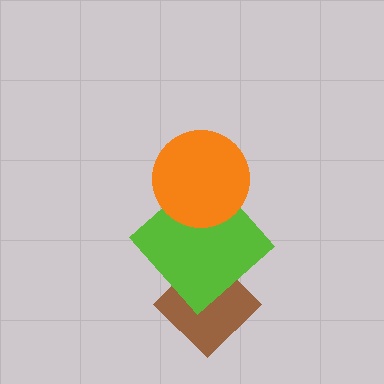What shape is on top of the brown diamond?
The lime diamond is on top of the brown diamond.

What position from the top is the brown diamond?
The brown diamond is 3rd from the top.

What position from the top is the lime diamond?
The lime diamond is 2nd from the top.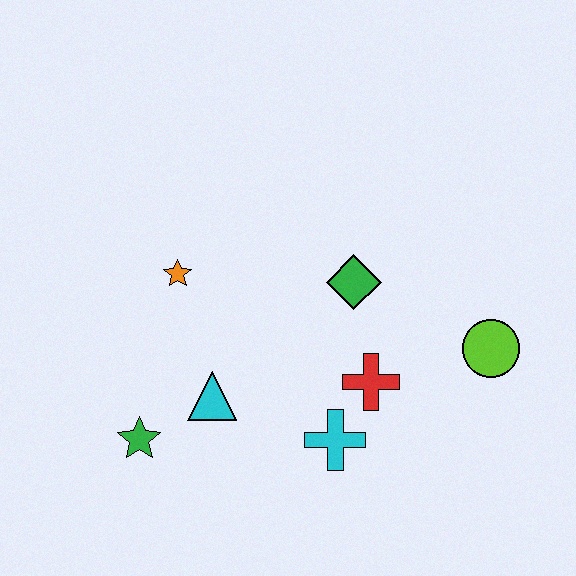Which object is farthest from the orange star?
The lime circle is farthest from the orange star.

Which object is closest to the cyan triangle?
The green star is closest to the cyan triangle.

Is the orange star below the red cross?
No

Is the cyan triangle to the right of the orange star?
Yes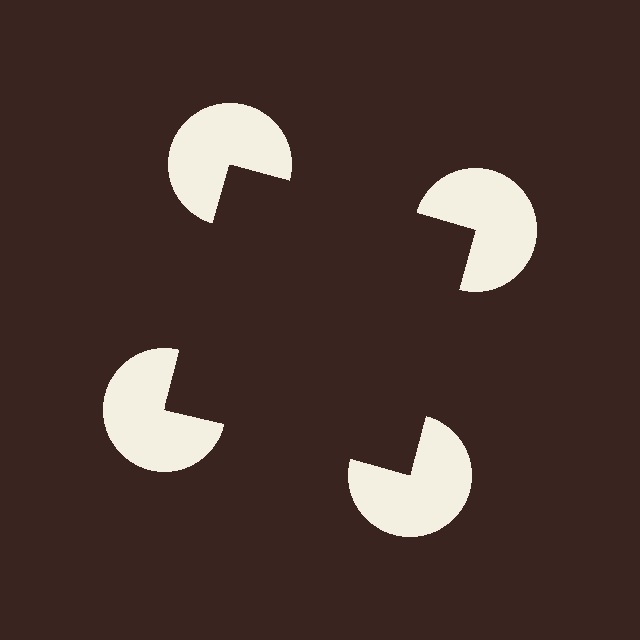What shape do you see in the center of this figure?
An illusory square — its edges are inferred from the aligned wedge cuts in the pac-man discs, not physically drawn.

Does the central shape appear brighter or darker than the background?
It typically appears slightly darker than the background, even though no actual brightness change is drawn.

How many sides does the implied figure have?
4 sides.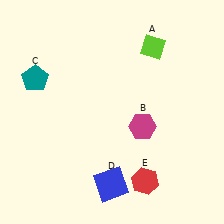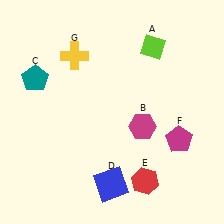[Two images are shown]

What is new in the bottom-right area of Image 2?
A magenta pentagon (F) was added in the bottom-right area of Image 2.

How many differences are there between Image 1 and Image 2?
There are 2 differences between the two images.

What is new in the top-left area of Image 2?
A yellow cross (G) was added in the top-left area of Image 2.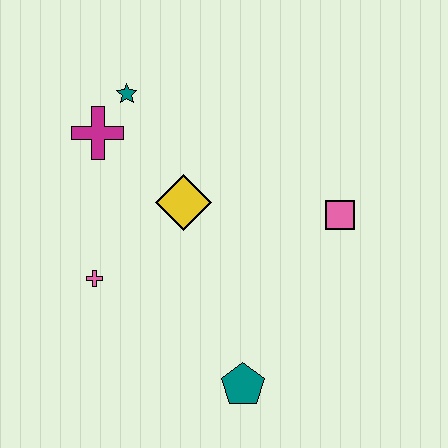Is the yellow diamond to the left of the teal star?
No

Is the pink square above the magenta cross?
No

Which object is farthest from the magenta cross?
The teal pentagon is farthest from the magenta cross.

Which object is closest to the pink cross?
The yellow diamond is closest to the pink cross.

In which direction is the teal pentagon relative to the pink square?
The teal pentagon is below the pink square.